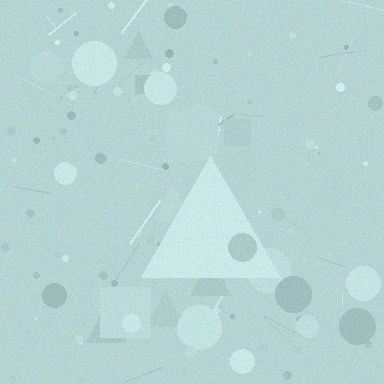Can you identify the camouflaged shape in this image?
The camouflaged shape is a triangle.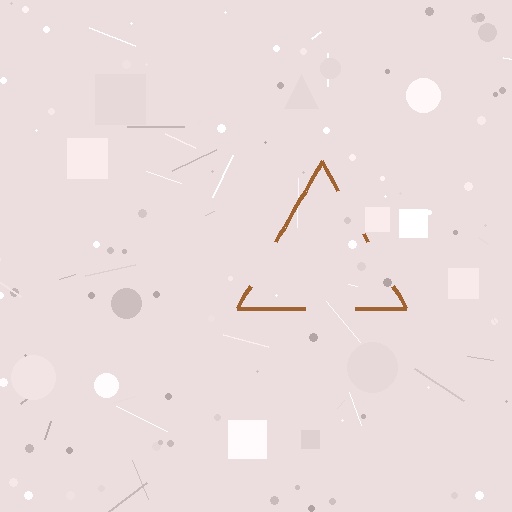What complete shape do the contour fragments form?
The contour fragments form a triangle.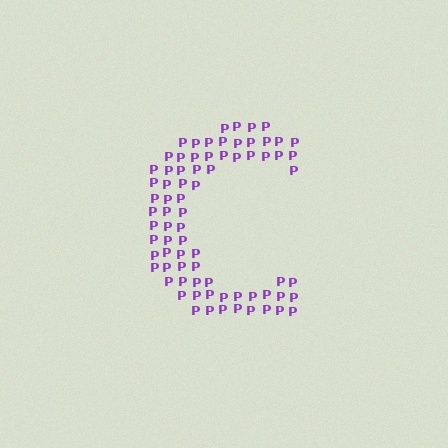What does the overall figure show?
The overall figure shows the letter C.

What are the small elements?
The small elements are letter P's.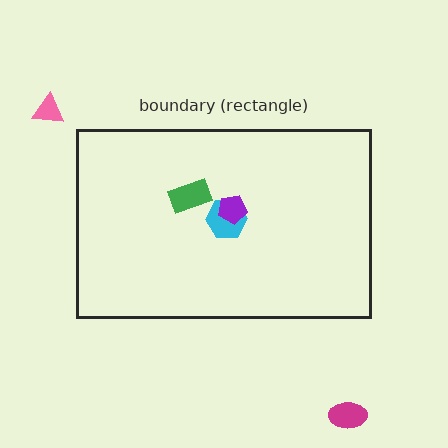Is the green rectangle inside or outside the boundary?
Inside.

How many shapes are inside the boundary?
3 inside, 2 outside.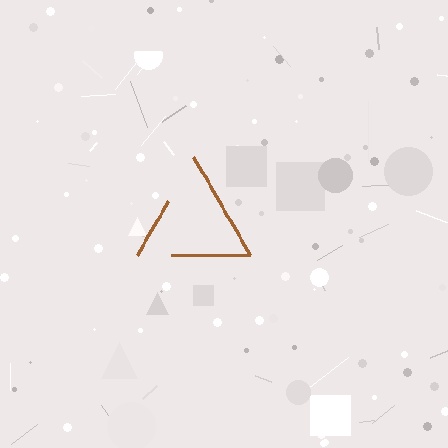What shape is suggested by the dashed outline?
The dashed outline suggests a triangle.